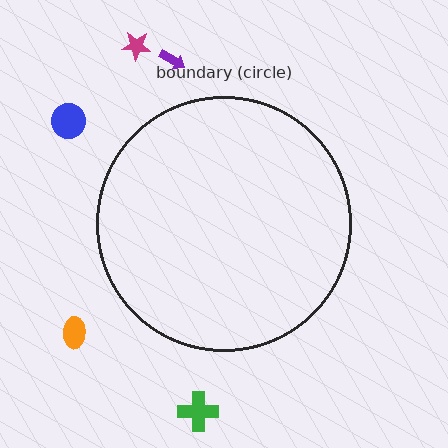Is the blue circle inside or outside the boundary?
Outside.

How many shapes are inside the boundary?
0 inside, 5 outside.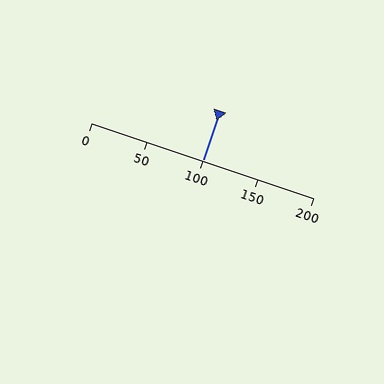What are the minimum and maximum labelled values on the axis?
The axis runs from 0 to 200.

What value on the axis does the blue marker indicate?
The marker indicates approximately 100.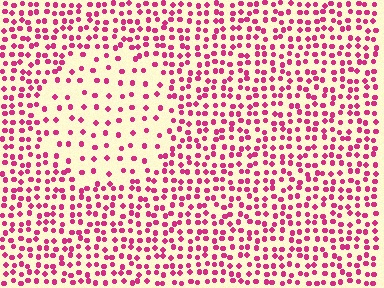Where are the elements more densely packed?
The elements are more densely packed outside the circle boundary.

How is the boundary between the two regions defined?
The boundary is defined by a change in element density (approximately 2.3x ratio). All elements are the same color, size, and shape.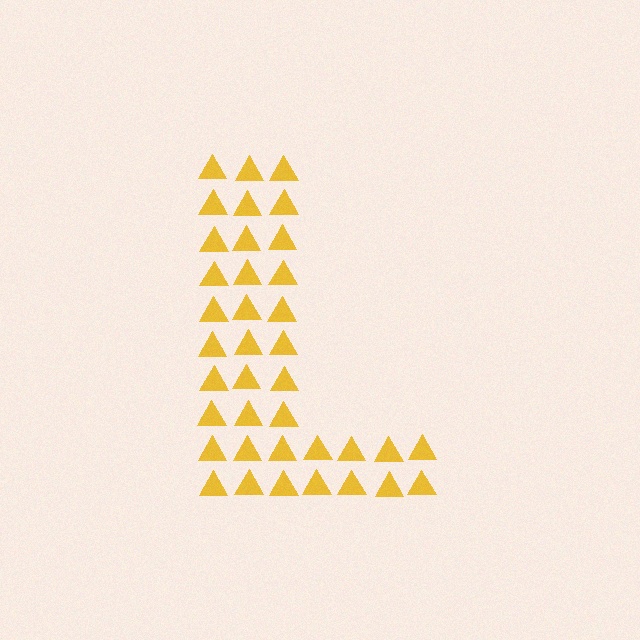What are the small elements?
The small elements are triangles.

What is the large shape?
The large shape is the letter L.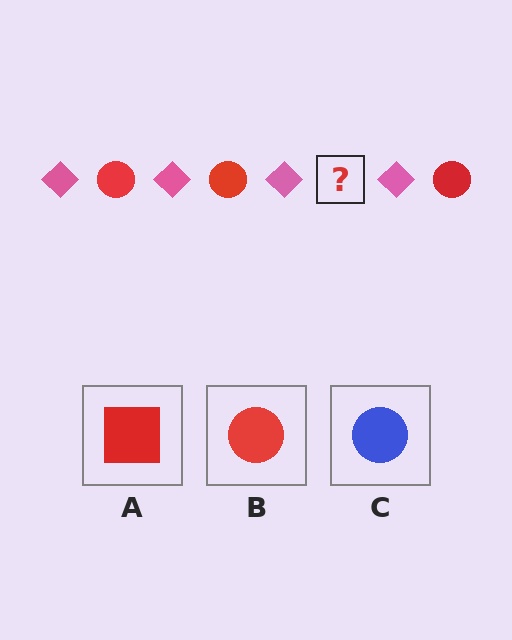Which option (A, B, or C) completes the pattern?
B.